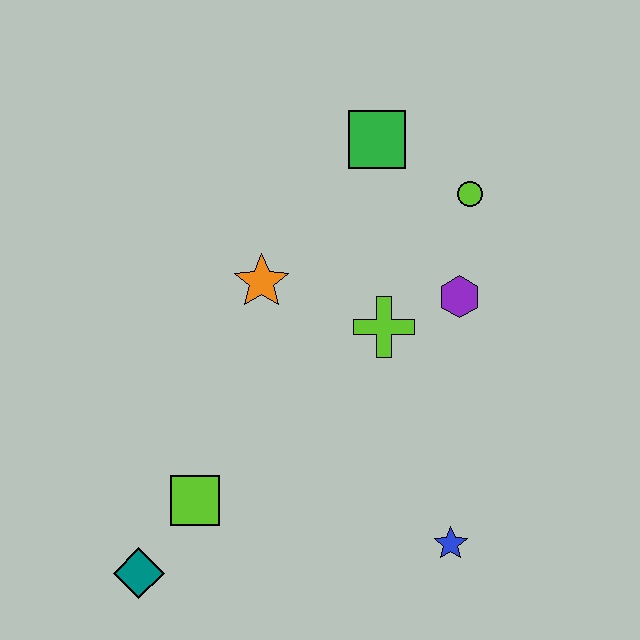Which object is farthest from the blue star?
The green square is farthest from the blue star.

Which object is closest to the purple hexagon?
The lime cross is closest to the purple hexagon.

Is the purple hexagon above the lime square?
Yes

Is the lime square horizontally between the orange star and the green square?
No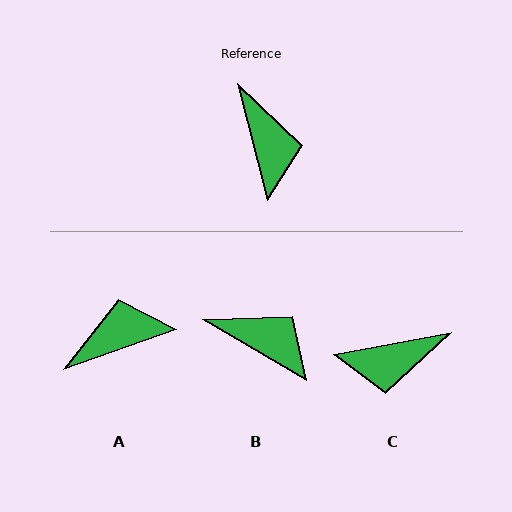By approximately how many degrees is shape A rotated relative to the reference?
Approximately 95 degrees counter-clockwise.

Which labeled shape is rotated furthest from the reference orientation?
A, about 95 degrees away.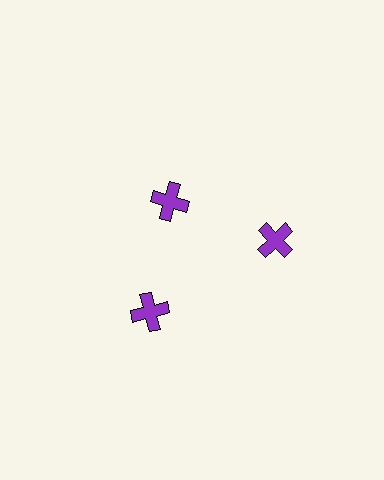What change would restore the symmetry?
The symmetry would be restored by moving it outward, back onto the ring so that all 3 crosses sit at equal angles and equal distance from the center.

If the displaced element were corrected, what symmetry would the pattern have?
It would have 3-fold rotational symmetry — the pattern would map onto itself every 120 degrees.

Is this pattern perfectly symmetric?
No. The 3 purple crosses are arranged in a ring, but one element near the 11 o'clock position is pulled inward toward the center, breaking the 3-fold rotational symmetry.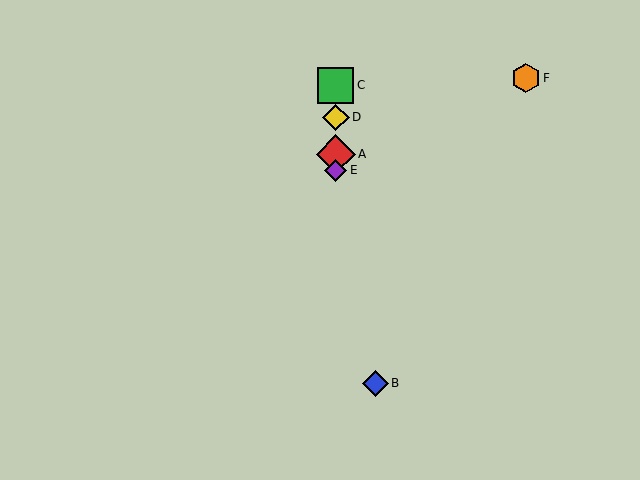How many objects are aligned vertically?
4 objects (A, C, D, E) are aligned vertically.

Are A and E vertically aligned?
Yes, both are at x≈336.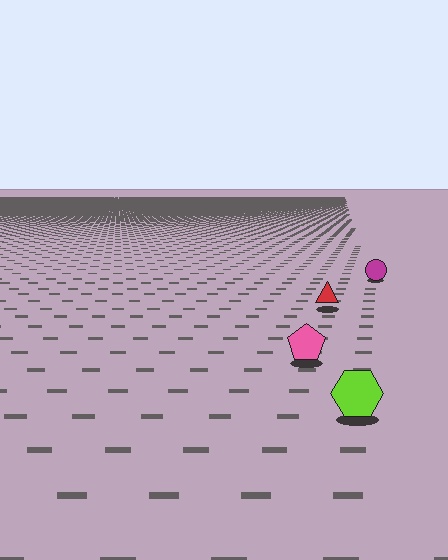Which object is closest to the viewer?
The lime hexagon is closest. The texture marks near it are larger and more spread out.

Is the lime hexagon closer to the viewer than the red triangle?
Yes. The lime hexagon is closer — you can tell from the texture gradient: the ground texture is coarser near it.